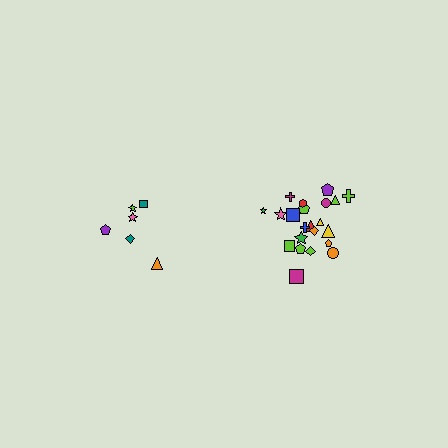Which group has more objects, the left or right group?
The right group.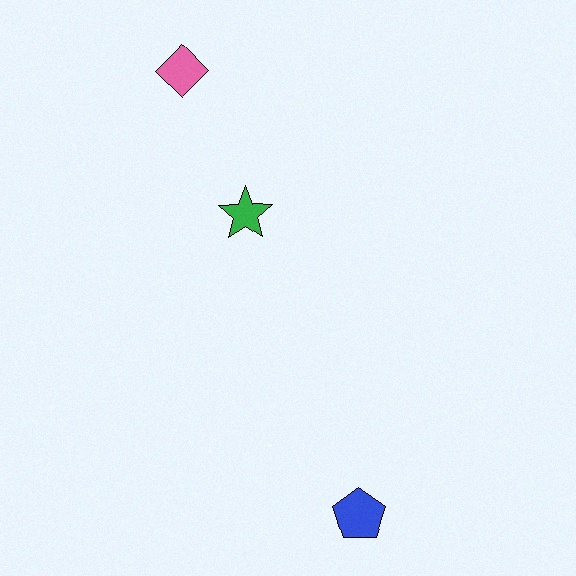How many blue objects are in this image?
There is 1 blue object.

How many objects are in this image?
There are 3 objects.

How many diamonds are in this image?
There is 1 diamond.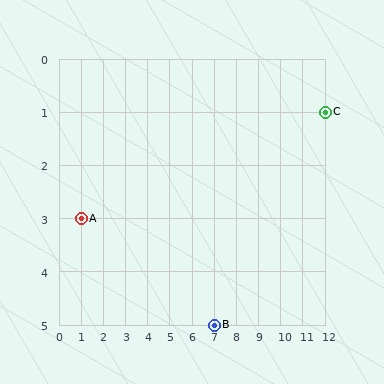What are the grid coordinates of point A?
Point A is at grid coordinates (1, 3).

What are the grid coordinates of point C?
Point C is at grid coordinates (12, 1).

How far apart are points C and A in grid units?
Points C and A are 11 columns and 2 rows apart (about 11.2 grid units diagonally).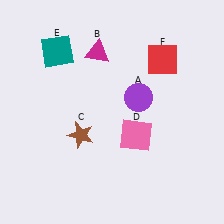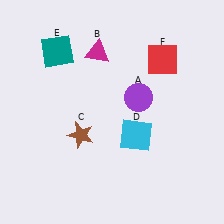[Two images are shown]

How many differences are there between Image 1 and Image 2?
There is 1 difference between the two images.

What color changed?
The square (D) changed from pink in Image 1 to cyan in Image 2.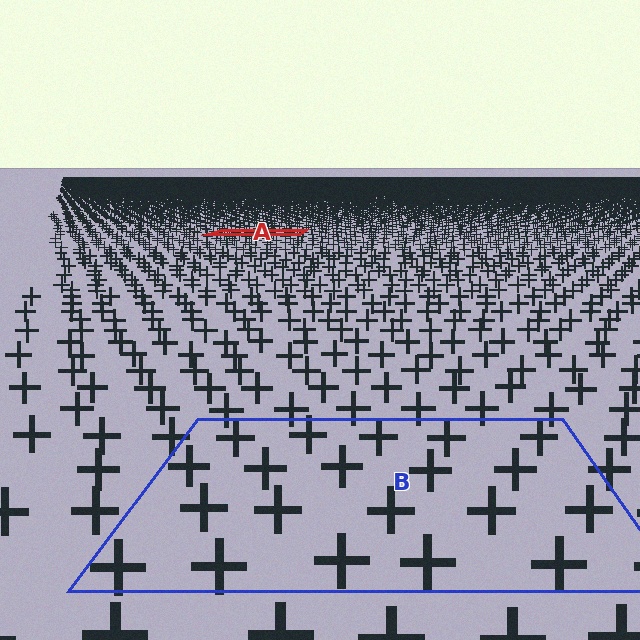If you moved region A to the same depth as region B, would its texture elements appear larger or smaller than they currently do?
They would appear larger. At a closer depth, the same texture elements are projected at a bigger on-screen size.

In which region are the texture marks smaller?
The texture marks are smaller in region A, because it is farther away.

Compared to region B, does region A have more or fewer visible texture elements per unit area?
Region A has more texture elements per unit area — they are packed more densely because it is farther away.